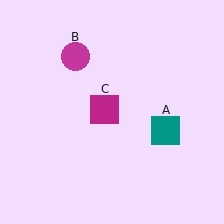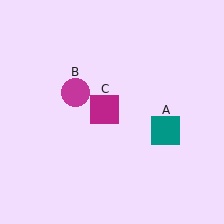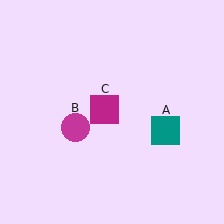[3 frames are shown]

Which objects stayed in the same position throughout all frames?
Teal square (object A) and magenta square (object C) remained stationary.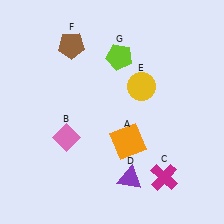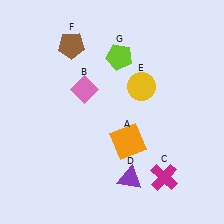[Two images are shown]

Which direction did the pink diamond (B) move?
The pink diamond (B) moved up.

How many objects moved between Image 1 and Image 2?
1 object moved between the two images.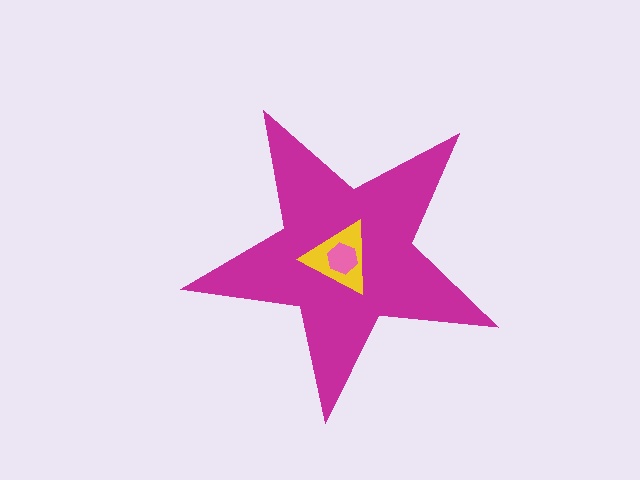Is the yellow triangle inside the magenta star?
Yes.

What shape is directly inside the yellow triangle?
The pink hexagon.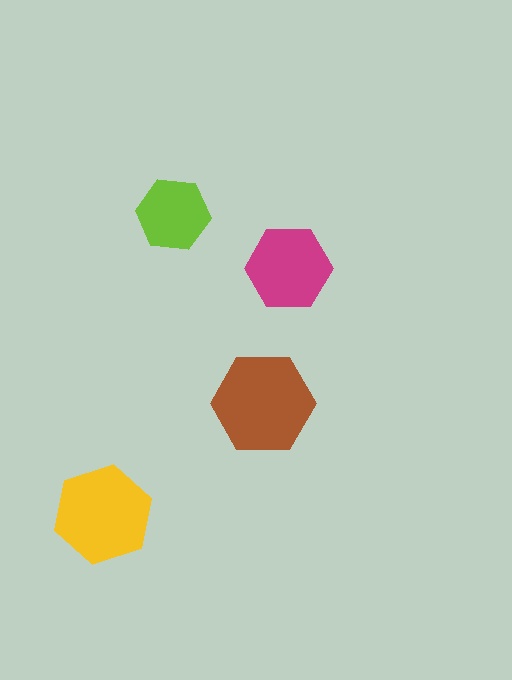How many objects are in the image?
There are 4 objects in the image.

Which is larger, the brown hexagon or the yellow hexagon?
The brown one.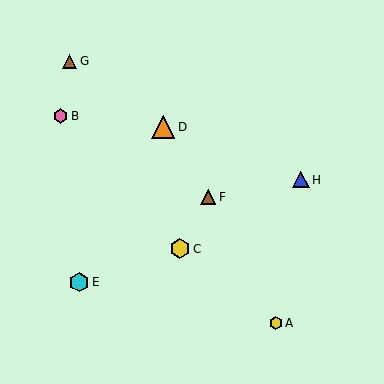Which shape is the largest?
The orange triangle (labeled D) is the largest.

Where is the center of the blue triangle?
The center of the blue triangle is at (301, 180).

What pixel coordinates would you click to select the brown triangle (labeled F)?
Click at (208, 197) to select the brown triangle F.